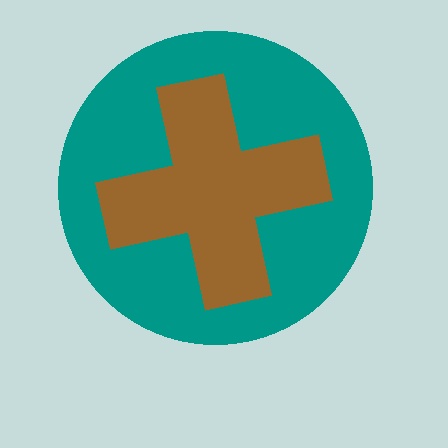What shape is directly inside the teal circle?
The brown cross.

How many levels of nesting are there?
2.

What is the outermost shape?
The teal circle.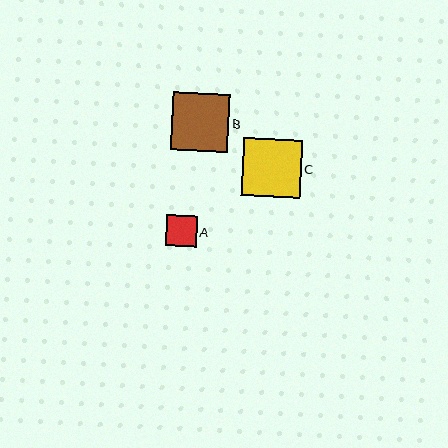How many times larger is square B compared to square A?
Square B is approximately 1.9 times the size of square A.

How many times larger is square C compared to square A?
Square C is approximately 1.9 times the size of square A.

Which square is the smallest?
Square A is the smallest with a size of approximately 31 pixels.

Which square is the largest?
Square C is the largest with a size of approximately 58 pixels.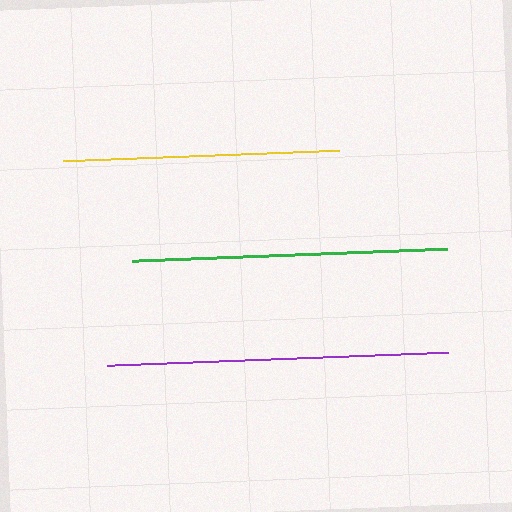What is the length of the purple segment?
The purple segment is approximately 341 pixels long.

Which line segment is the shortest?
The yellow line is the shortest at approximately 276 pixels.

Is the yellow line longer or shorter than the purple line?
The purple line is longer than the yellow line.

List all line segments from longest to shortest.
From longest to shortest: purple, green, yellow.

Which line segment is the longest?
The purple line is the longest at approximately 341 pixels.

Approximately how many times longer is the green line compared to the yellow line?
The green line is approximately 1.1 times the length of the yellow line.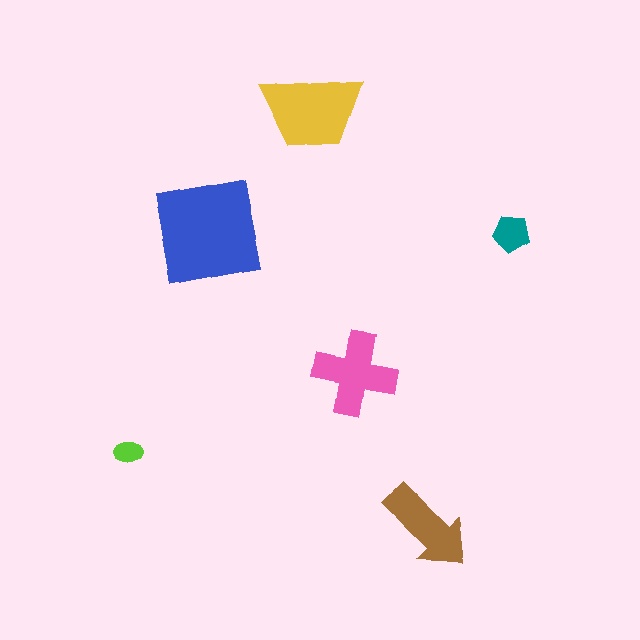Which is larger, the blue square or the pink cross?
The blue square.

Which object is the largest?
The blue square.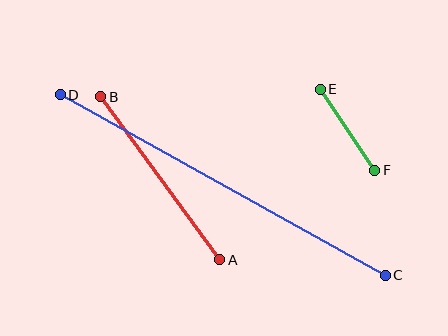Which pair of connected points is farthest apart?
Points C and D are farthest apart.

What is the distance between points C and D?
The distance is approximately 372 pixels.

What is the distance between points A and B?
The distance is approximately 202 pixels.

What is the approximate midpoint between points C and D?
The midpoint is at approximately (223, 185) pixels.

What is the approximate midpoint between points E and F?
The midpoint is at approximately (348, 130) pixels.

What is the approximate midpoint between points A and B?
The midpoint is at approximately (160, 178) pixels.